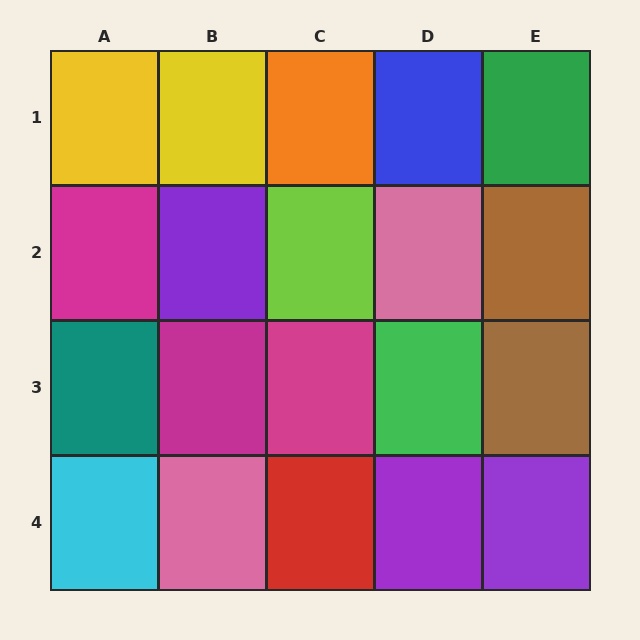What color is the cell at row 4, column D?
Purple.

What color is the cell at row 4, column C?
Red.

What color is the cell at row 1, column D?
Blue.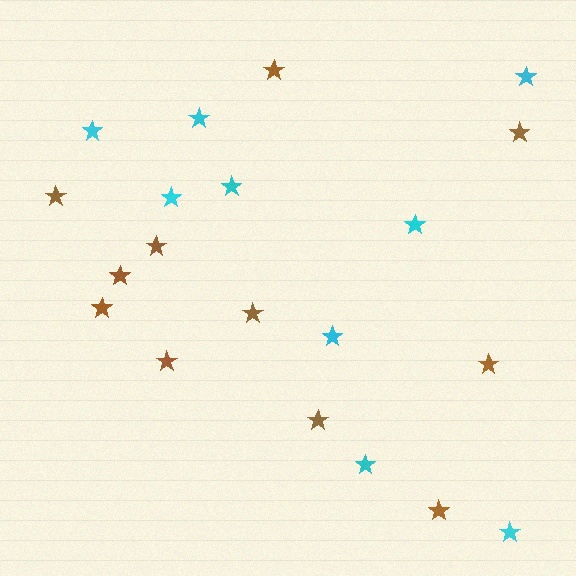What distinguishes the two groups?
There are 2 groups: one group of cyan stars (9) and one group of brown stars (11).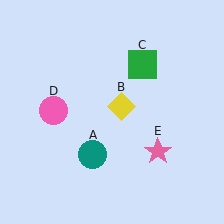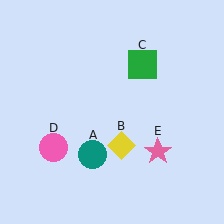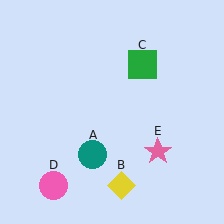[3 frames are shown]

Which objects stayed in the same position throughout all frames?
Teal circle (object A) and green square (object C) and pink star (object E) remained stationary.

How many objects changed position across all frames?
2 objects changed position: yellow diamond (object B), pink circle (object D).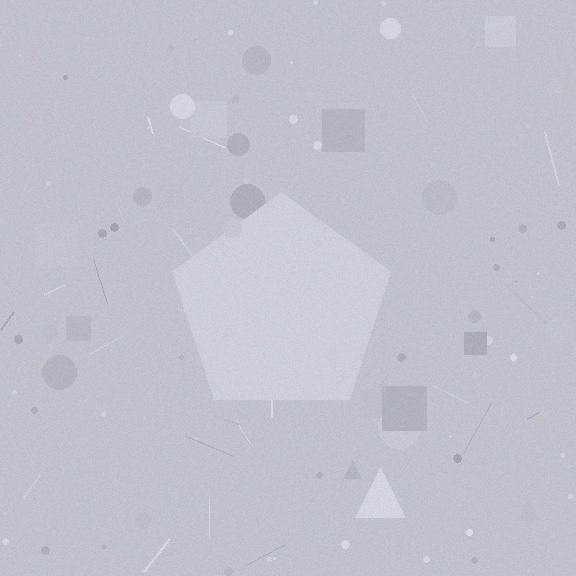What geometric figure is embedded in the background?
A pentagon is embedded in the background.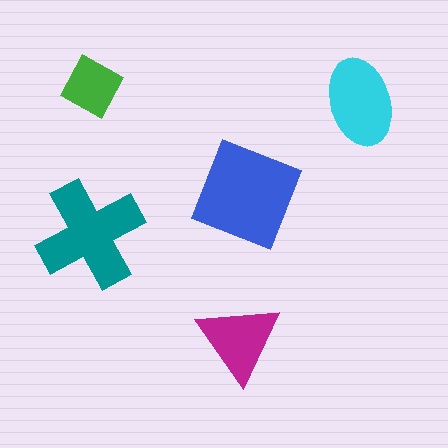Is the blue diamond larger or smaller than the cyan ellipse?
Larger.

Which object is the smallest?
The green square.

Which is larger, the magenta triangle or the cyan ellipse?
The cyan ellipse.